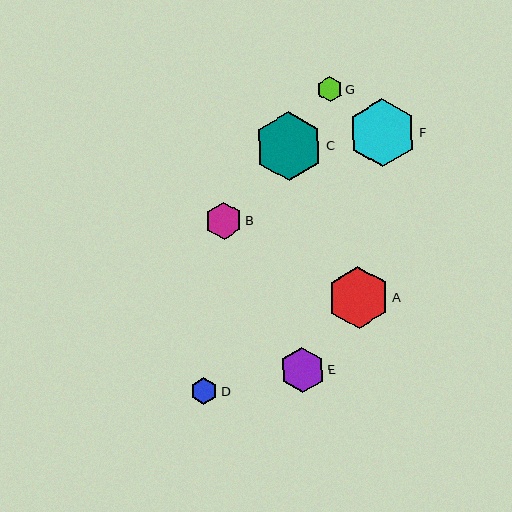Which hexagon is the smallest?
Hexagon G is the smallest with a size of approximately 25 pixels.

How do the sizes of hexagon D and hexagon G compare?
Hexagon D and hexagon G are approximately the same size.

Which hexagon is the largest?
Hexagon C is the largest with a size of approximately 69 pixels.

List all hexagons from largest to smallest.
From largest to smallest: C, F, A, E, B, D, G.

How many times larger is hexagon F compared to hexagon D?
Hexagon F is approximately 2.5 times the size of hexagon D.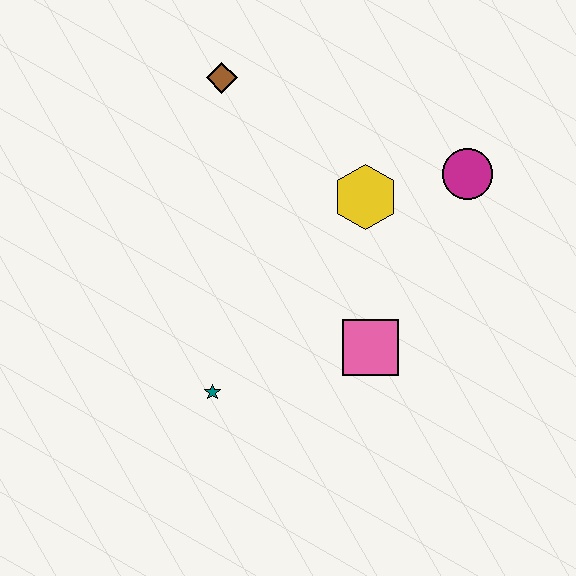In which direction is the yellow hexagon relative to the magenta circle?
The yellow hexagon is to the left of the magenta circle.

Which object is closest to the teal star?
The pink square is closest to the teal star.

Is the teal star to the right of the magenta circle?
No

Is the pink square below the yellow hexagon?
Yes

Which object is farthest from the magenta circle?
The teal star is farthest from the magenta circle.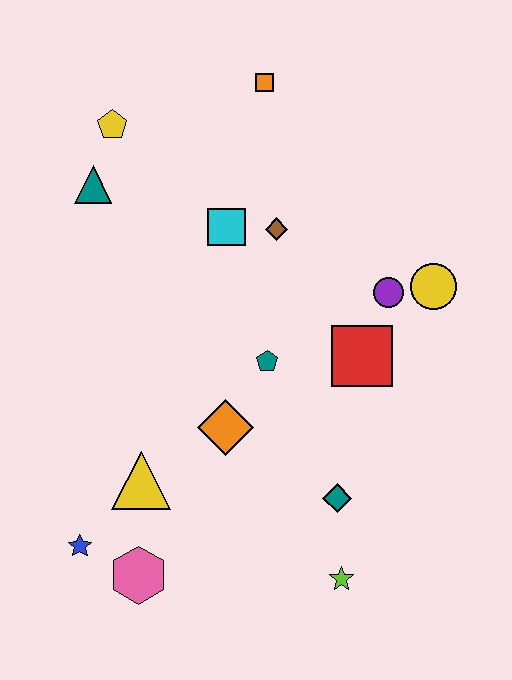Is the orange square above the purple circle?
Yes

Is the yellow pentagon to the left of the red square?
Yes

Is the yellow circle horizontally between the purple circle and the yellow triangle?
No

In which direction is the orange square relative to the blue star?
The orange square is above the blue star.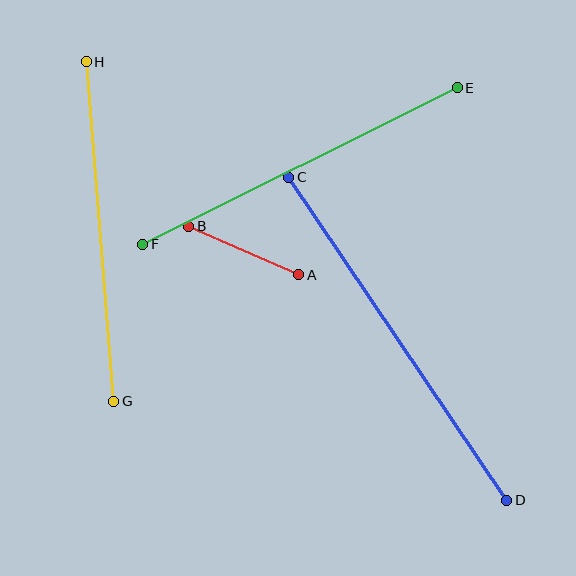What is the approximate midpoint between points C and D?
The midpoint is at approximately (398, 339) pixels.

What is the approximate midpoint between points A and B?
The midpoint is at approximately (244, 250) pixels.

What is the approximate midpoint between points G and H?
The midpoint is at approximately (100, 232) pixels.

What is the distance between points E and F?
The distance is approximately 351 pixels.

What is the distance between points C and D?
The distance is approximately 390 pixels.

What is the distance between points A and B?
The distance is approximately 121 pixels.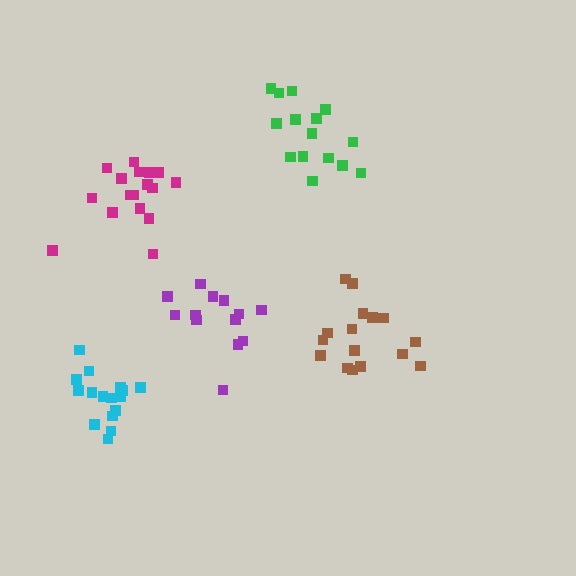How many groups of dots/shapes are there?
There are 5 groups.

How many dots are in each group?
Group 1: 13 dots, Group 2: 16 dots, Group 3: 17 dots, Group 4: 16 dots, Group 5: 15 dots (77 total).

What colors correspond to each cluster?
The clusters are colored: purple, brown, magenta, cyan, green.